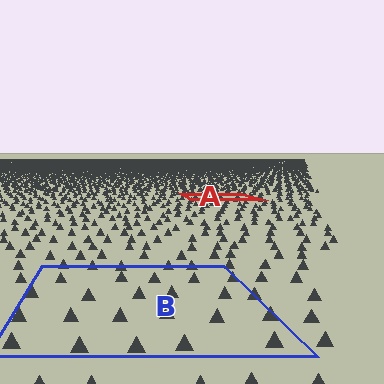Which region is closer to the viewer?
Region B is closer. The texture elements there are larger and more spread out.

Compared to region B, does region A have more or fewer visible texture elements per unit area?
Region A has more texture elements per unit area — they are packed more densely because it is farther away.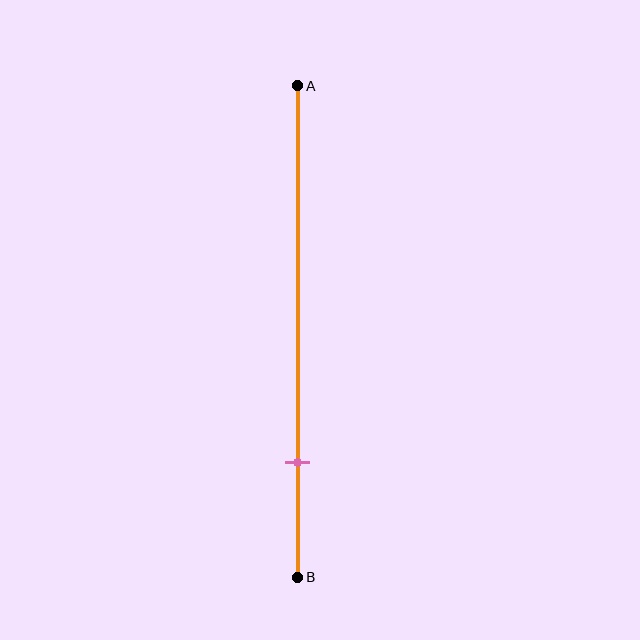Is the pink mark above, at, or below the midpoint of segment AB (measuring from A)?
The pink mark is below the midpoint of segment AB.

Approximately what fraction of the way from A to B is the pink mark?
The pink mark is approximately 75% of the way from A to B.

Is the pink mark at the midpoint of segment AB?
No, the mark is at about 75% from A, not at the 50% midpoint.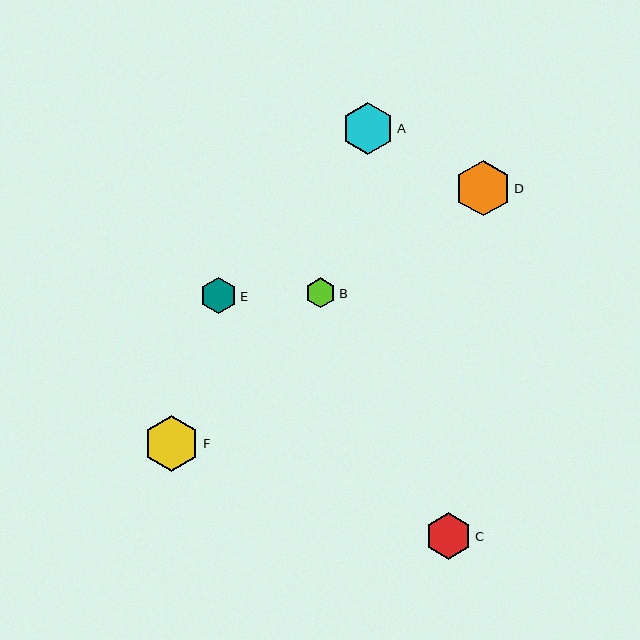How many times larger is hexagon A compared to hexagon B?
Hexagon A is approximately 1.7 times the size of hexagon B.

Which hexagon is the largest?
Hexagon D is the largest with a size of approximately 56 pixels.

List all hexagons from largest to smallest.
From largest to smallest: D, F, A, C, E, B.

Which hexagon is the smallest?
Hexagon B is the smallest with a size of approximately 30 pixels.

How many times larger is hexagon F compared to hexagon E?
Hexagon F is approximately 1.5 times the size of hexagon E.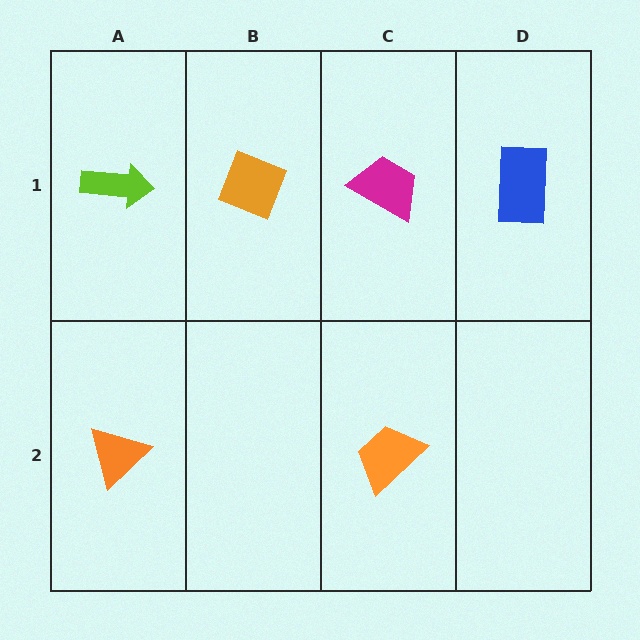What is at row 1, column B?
An orange diamond.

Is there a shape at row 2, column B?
No, that cell is empty.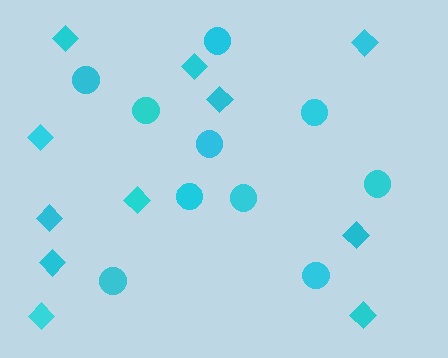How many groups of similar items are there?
There are 2 groups: one group of diamonds (11) and one group of circles (10).